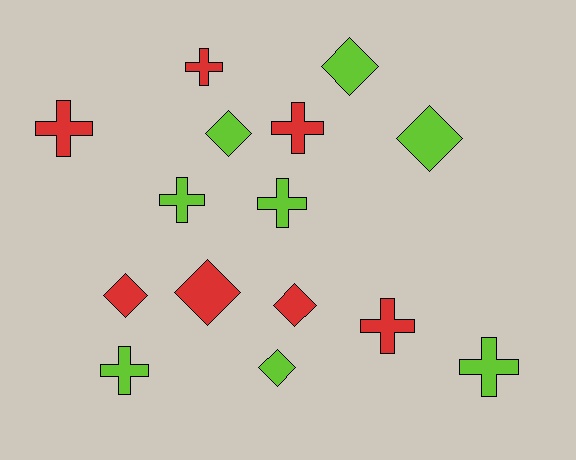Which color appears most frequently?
Lime, with 8 objects.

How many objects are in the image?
There are 15 objects.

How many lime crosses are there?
There are 4 lime crosses.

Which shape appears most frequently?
Cross, with 8 objects.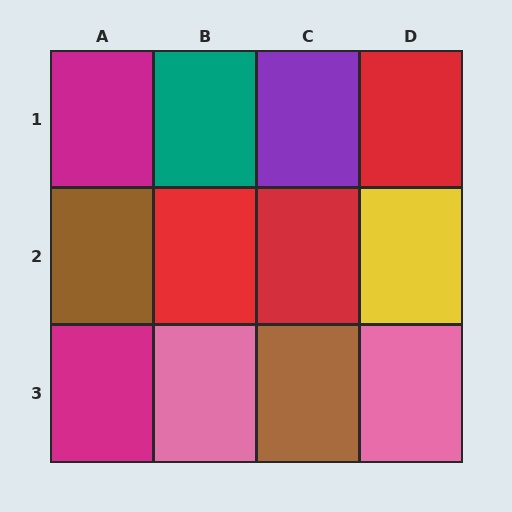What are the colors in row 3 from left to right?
Magenta, pink, brown, pink.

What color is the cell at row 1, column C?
Purple.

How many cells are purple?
1 cell is purple.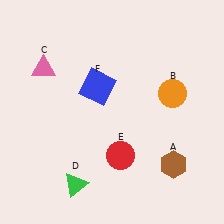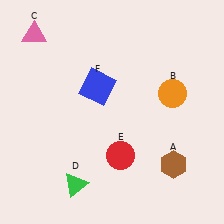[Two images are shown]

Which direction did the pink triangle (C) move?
The pink triangle (C) moved up.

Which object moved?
The pink triangle (C) moved up.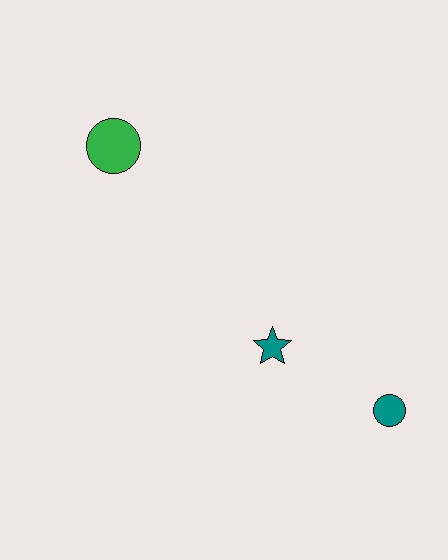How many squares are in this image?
There are no squares.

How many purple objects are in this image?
There are no purple objects.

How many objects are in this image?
There are 3 objects.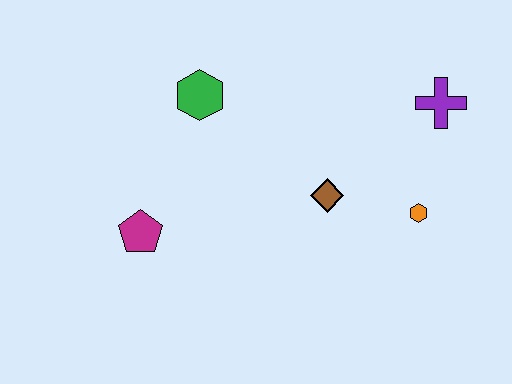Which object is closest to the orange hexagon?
The brown diamond is closest to the orange hexagon.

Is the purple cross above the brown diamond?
Yes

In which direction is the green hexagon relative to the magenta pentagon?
The green hexagon is above the magenta pentagon.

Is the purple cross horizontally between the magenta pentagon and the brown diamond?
No